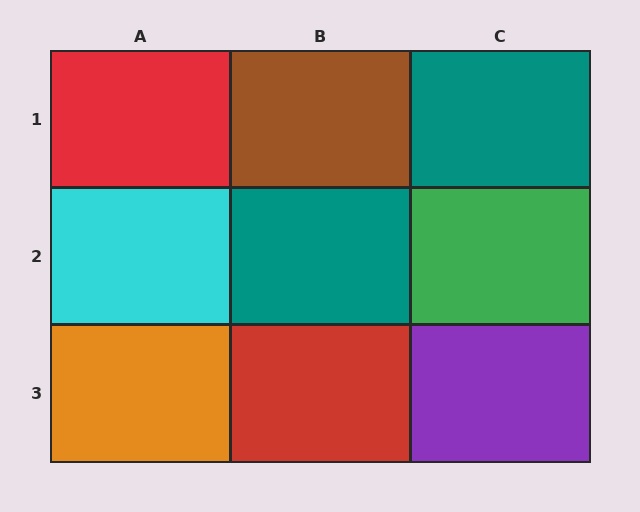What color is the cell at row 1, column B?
Brown.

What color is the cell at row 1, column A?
Red.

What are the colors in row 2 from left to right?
Cyan, teal, green.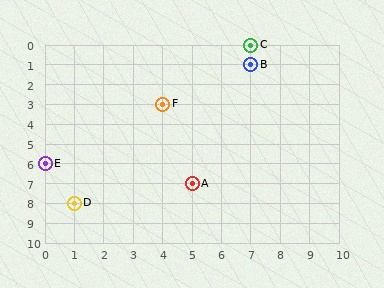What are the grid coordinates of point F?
Point F is at grid coordinates (4, 3).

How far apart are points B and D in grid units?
Points B and D are 6 columns and 7 rows apart (about 9.2 grid units diagonally).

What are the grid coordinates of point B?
Point B is at grid coordinates (7, 1).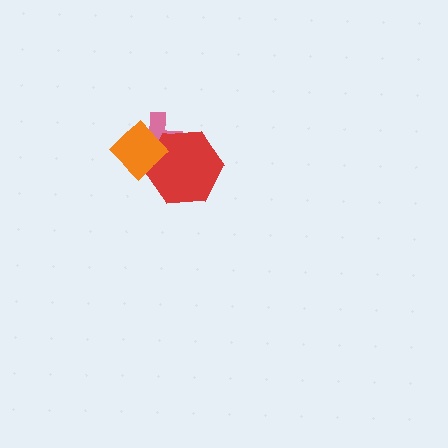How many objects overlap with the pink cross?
2 objects overlap with the pink cross.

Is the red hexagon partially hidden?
Yes, it is partially covered by another shape.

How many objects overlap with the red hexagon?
2 objects overlap with the red hexagon.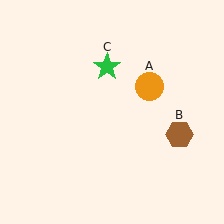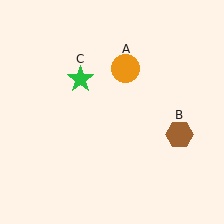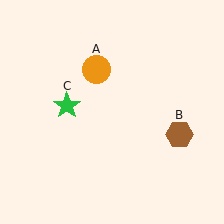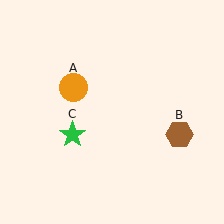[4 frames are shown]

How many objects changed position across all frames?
2 objects changed position: orange circle (object A), green star (object C).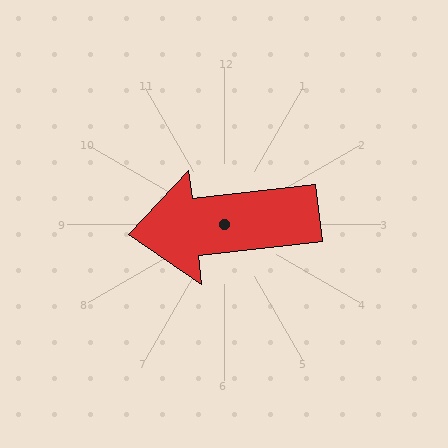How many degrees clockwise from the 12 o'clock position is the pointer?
Approximately 264 degrees.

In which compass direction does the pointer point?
West.